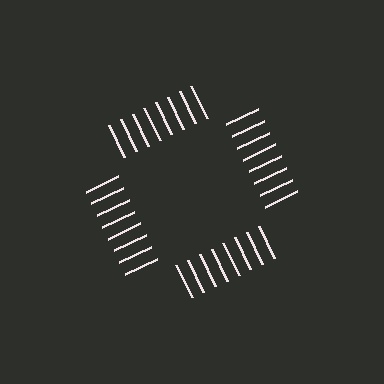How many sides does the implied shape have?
4 sides — the line-ends trace a square.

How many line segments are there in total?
32 — 8 along each of the 4 edges.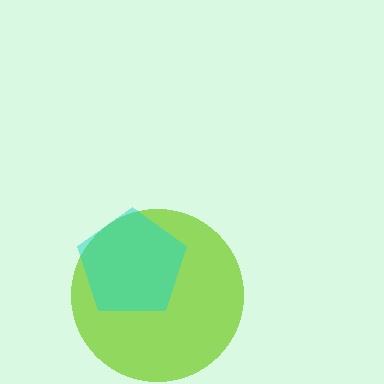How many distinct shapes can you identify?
There are 2 distinct shapes: a lime circle, a cyan pentagon.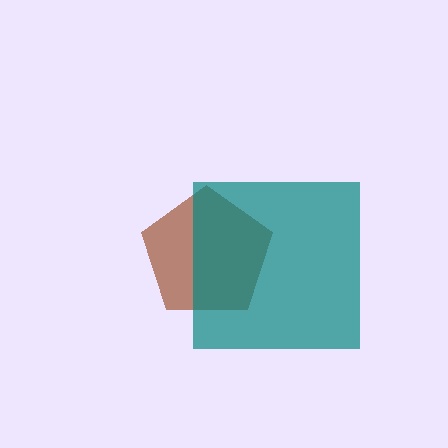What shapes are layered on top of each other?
The layered shapes are: a brown pentagon, a teal square.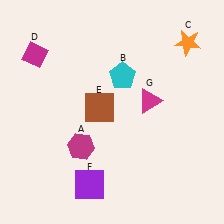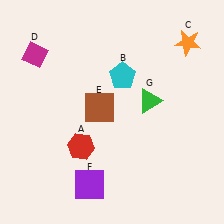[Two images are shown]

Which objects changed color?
A changed from magenta to red. G changed from magenta to green.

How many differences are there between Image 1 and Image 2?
There are 2 differences between the two images.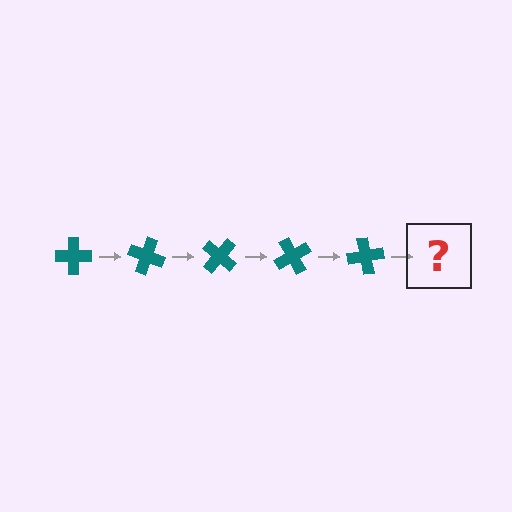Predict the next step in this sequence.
The next step is a teal cross rotated 100 degrees.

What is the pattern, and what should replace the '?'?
The pattern is that the cross rotates 20 degrees each step. The '?' should be a teal cross rotated 100 degrees.